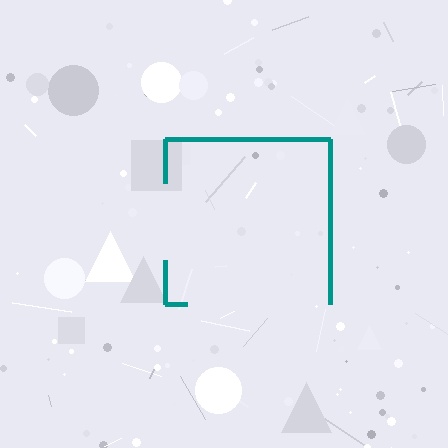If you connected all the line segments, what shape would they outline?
They would outline a square.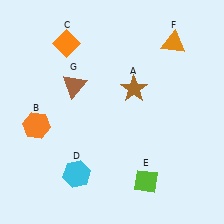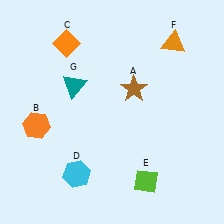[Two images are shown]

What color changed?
The triangle (G) changed from brown in Image 1 to teal in Image 2.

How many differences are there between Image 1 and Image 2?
There is 1 difference between the two images.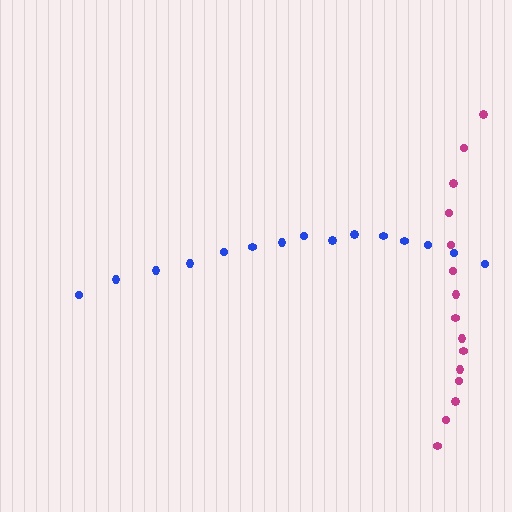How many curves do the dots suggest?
There are 2 distinct paths.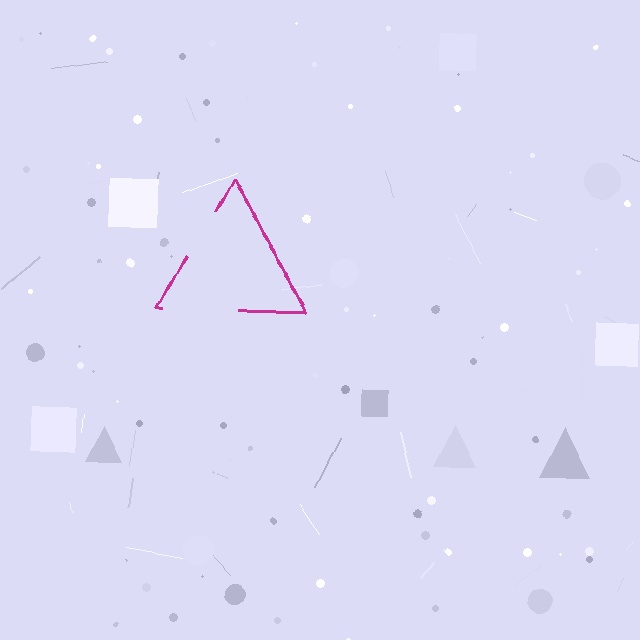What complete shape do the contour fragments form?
The contour fragments form a triangle.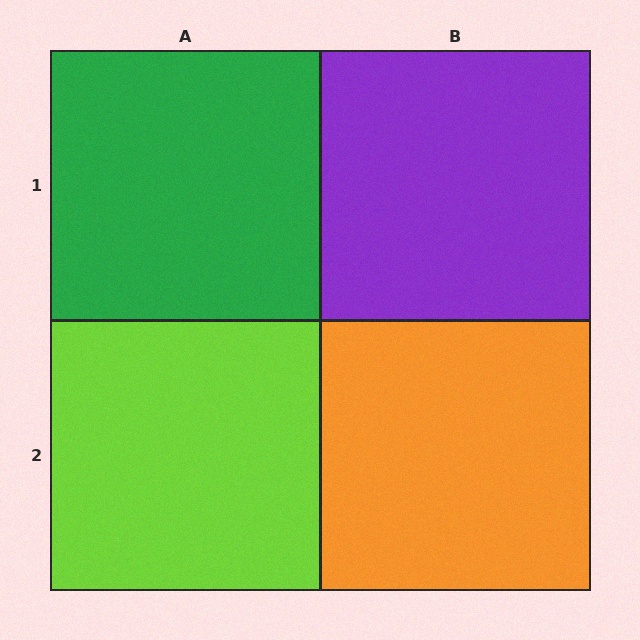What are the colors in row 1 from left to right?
Green, purple.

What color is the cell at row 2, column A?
Lime.